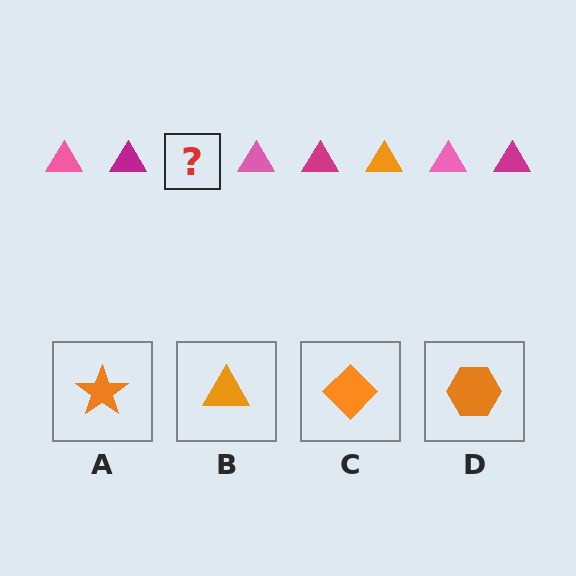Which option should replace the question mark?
Option B.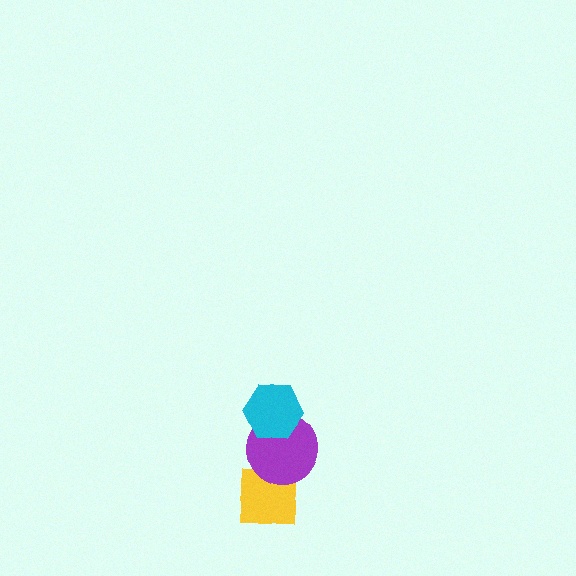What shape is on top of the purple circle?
The cyan hexagon is on top of the purple circle.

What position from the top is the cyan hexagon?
The cyan hexagon is 1st from the top.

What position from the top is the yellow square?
The yellow square is 3rd from the top.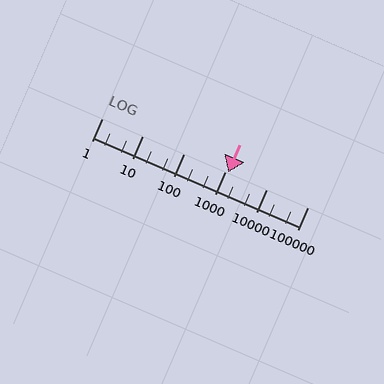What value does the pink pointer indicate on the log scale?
The pointer indicates approximately 1200.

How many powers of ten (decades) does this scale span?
The scale spans 5 decades, from 1 to 100000.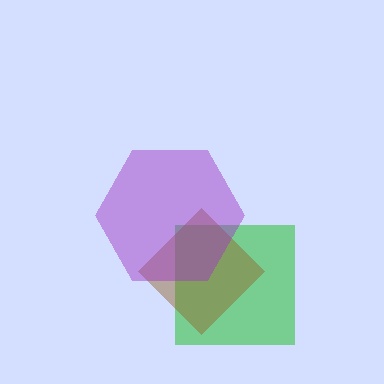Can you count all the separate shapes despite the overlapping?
Yes, there are 3 separate shapes.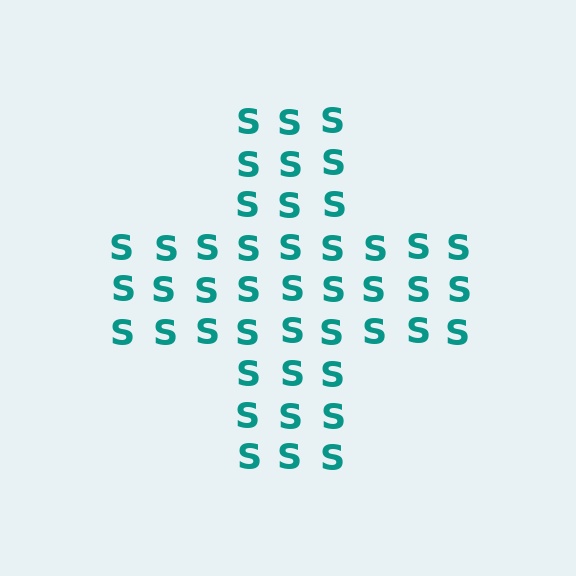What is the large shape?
The large shape is a cross.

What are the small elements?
The small elements are letter S's.